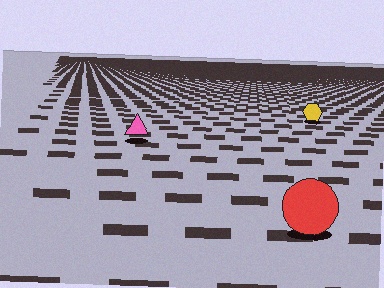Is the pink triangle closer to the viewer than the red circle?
No. The red circle is closer — you can tell from the texture gradient: the ground texture is coarser near it.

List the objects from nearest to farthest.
From nearest to farthest: the red circle, the pink triangle, the yellow hexagon.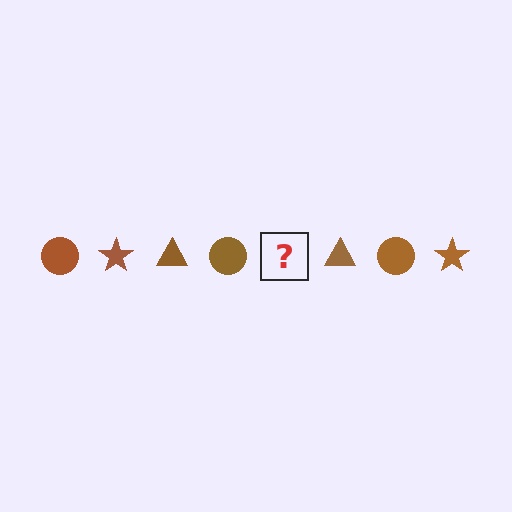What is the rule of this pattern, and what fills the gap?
The rule is that the pattern cycles through circle, star, triangle shapes in brown. The gap should be filled with a brown star.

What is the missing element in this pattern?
The missing element is a brown star.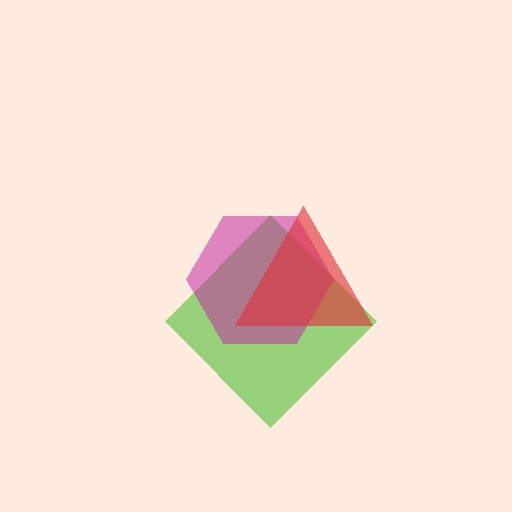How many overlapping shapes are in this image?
There are 3 overlapping shapes in the image.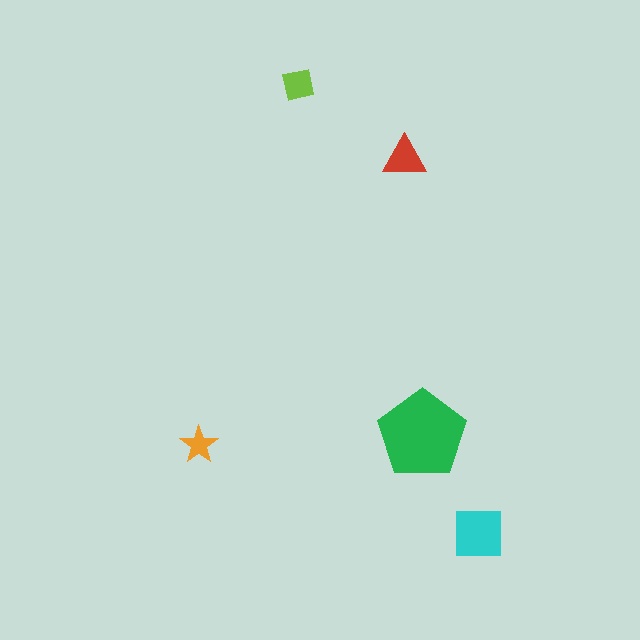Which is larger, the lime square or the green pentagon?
The green pentagon.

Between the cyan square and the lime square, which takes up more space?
The cyan square.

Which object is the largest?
The green pentagon.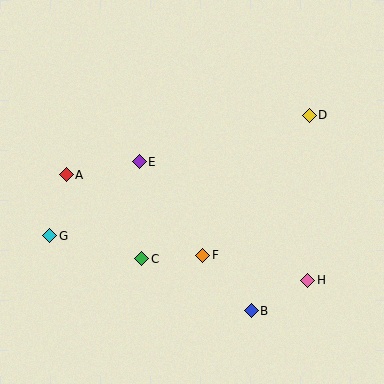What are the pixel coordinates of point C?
Point C is at (142, 259).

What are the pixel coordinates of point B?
Point B is at (251, 311).